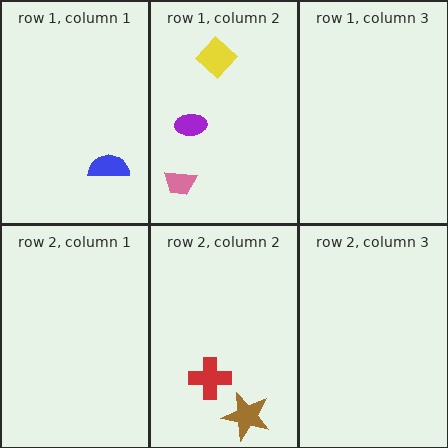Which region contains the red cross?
The row 2, column 2 region.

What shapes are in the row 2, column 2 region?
The red cross, the brown star.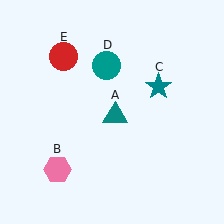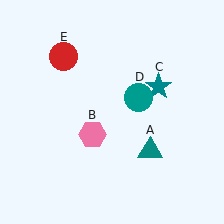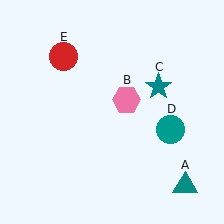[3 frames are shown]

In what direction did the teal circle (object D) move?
The teal circle (object D) moved down and to the right.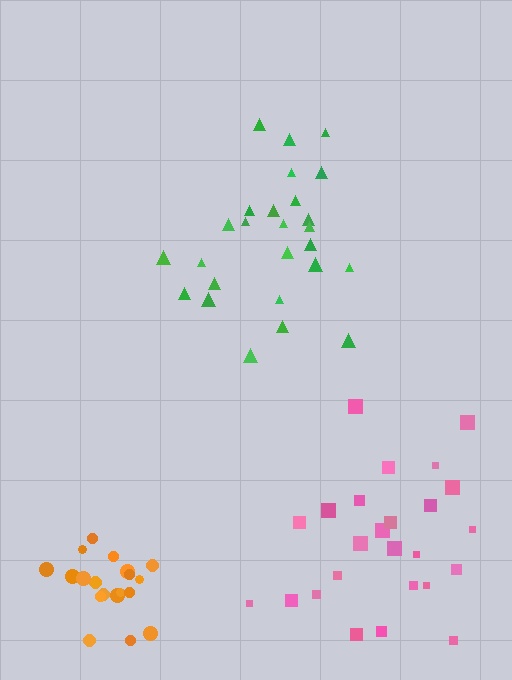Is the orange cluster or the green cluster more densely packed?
Orange.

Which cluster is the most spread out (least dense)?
Pink.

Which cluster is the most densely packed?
Orange.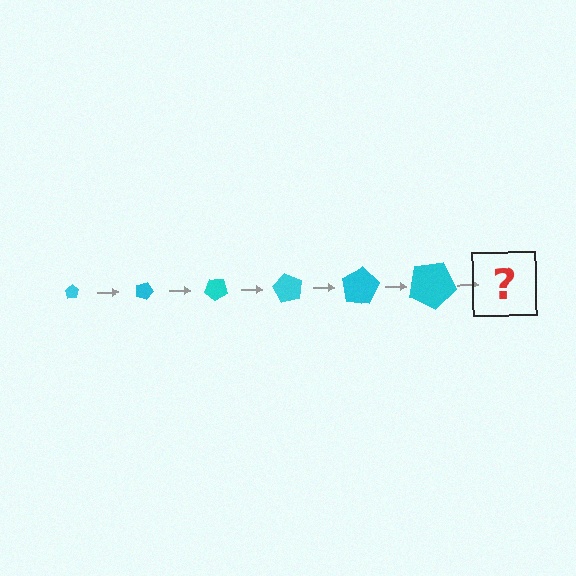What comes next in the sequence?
The next element should be a pentagon, larger than the previous one and rotated 120 degrees from the start.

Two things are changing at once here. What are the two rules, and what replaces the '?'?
The two rules are that the pentagon grows larger each step and it rotates 20 degrees each step. The '?' should be a pentagon, larger than the previous one and rotated 120 degrees from the start.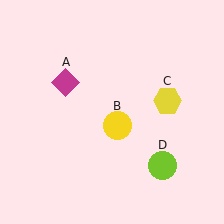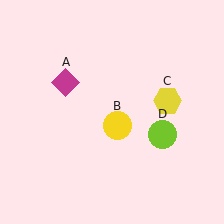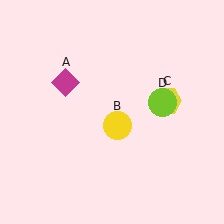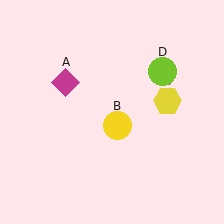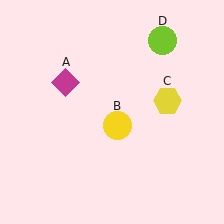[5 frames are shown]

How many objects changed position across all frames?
1 object changed position: lime circle (object D).